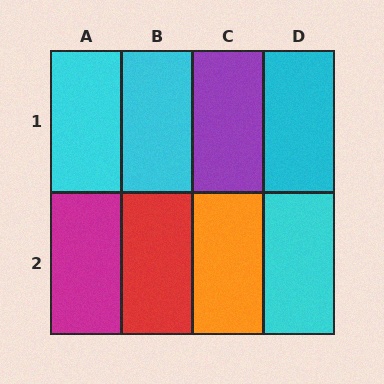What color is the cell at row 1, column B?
Cyan.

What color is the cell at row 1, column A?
Cyan.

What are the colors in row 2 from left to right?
Magenta, red, orange, cyan.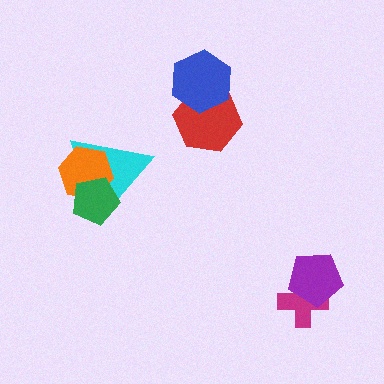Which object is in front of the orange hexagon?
The green pentagon is in front of the orange hexagon.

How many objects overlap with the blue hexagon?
1 object overlaps with the blue hexagon.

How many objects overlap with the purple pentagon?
1 object overlaps with the purple pentagon.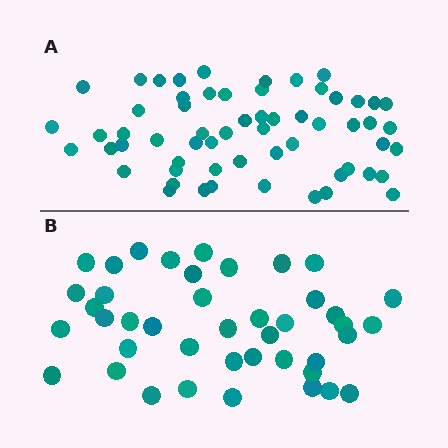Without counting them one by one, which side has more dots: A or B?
Region A (the top region) has more dots.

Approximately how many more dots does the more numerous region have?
Region A has approximately 20 more dots than region B.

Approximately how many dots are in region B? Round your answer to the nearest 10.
About 40 dots. (The exact count is 42, which rounds to 40.)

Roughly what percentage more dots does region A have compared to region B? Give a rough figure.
About 45% more.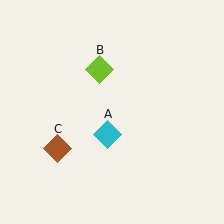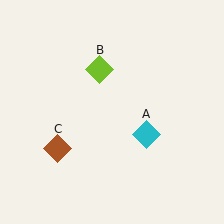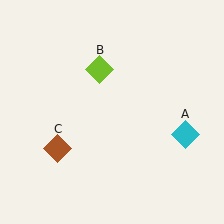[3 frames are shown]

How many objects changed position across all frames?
1 object changed position: cyan diamond (object A).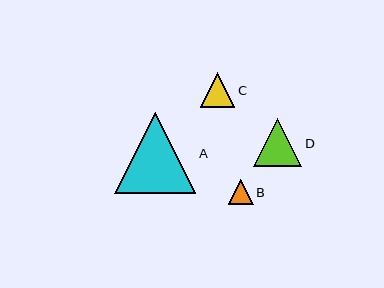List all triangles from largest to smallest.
From largest to smallest: A, D, C, B.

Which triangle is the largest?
Triangle A is the largest with a size of approximately 81 pixels.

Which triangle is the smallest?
Triangle B is the smallest with a size of approximately 25 pixels.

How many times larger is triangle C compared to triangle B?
Triangle C is approximately 1.4 times the size of triangle B.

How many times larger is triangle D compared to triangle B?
Triangle D is approximately 1.9 times the size of triangle B.